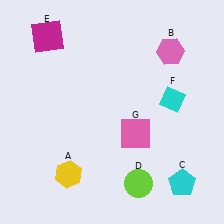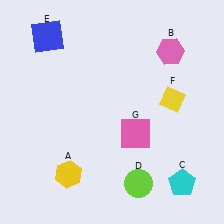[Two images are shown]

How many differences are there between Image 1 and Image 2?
There are 2 differences between the two images.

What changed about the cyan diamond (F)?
In Image 1, F is cyan. In Image 2, it changed to yellow.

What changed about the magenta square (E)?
In Image 1, E is magenta. In Image 2, it changed to blue.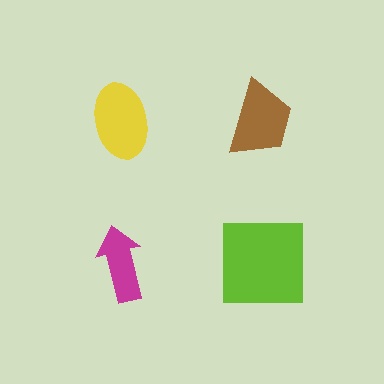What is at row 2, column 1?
A magenta arrow.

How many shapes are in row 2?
2 shapes.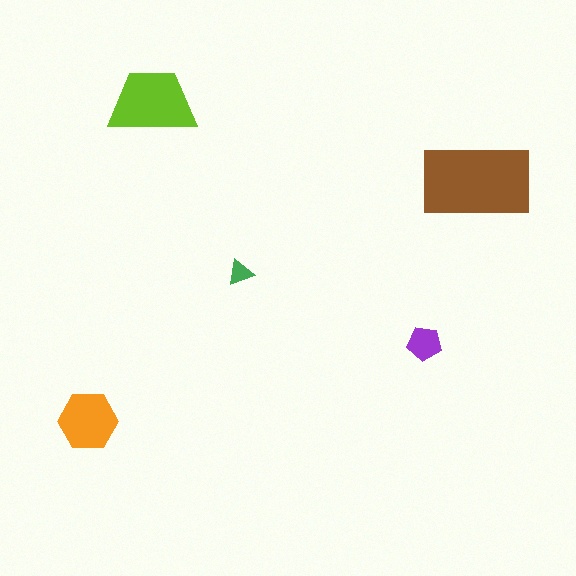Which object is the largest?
The brown rectangle.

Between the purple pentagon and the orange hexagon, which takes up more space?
The orange hexagon.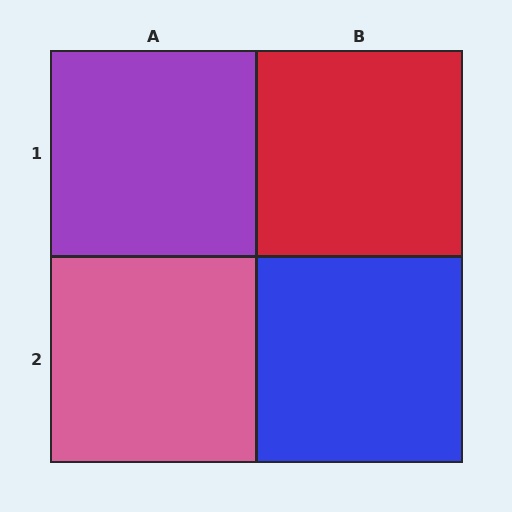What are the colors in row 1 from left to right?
Purple, red.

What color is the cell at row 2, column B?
Blue.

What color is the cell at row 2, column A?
Pink.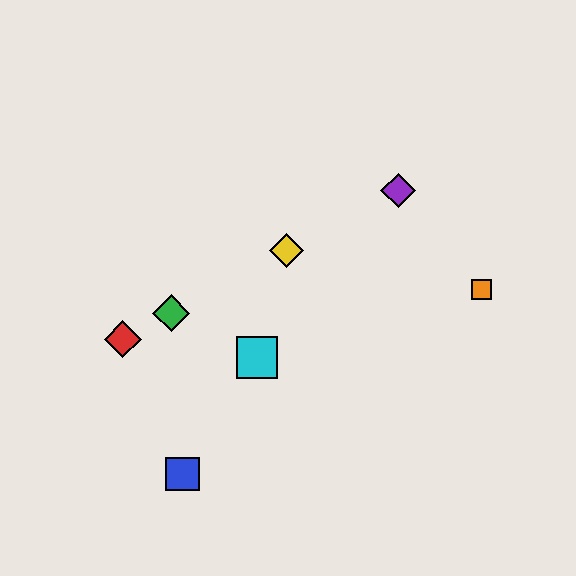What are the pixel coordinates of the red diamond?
The red diamond is at (123, 339).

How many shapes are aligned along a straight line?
4 shapes (the red diamond, the green diamond, the yellow diamond, the purple diamond) are aligned along a straight line.